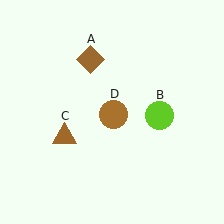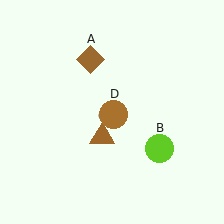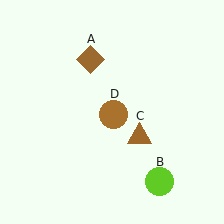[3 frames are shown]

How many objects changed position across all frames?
2 objects changed position: lime circle (object B), brown triangle (object C).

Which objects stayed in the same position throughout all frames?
Brown diamond (object A) and brown circle (object D) remained stationary.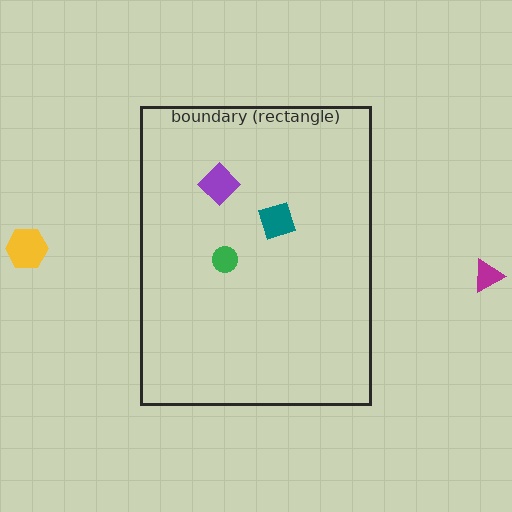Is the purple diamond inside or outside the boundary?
Inside.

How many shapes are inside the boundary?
3 inside, 2 outside.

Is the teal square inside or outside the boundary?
Inside.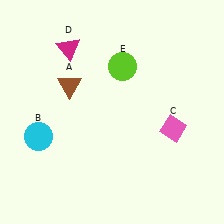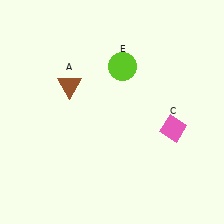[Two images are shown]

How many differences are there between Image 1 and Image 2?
There are 2 differences between the two images.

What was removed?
The magenta triangle (D), the cyan circle (B) were removed in Image 2.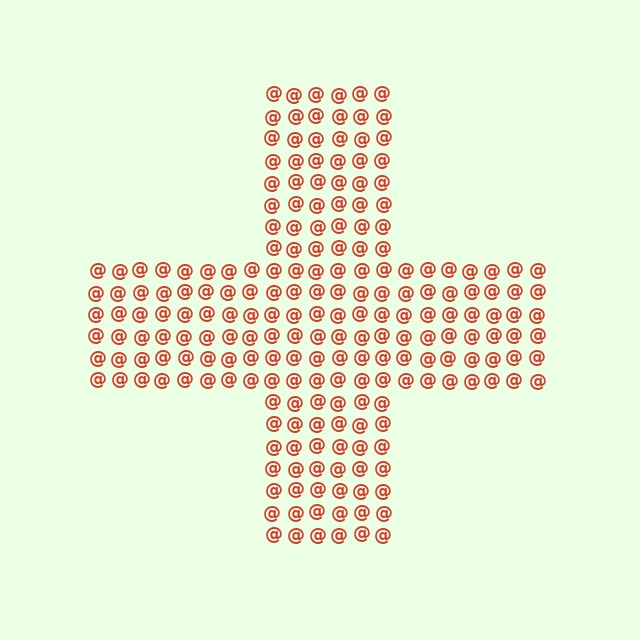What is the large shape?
The large shape is a cross.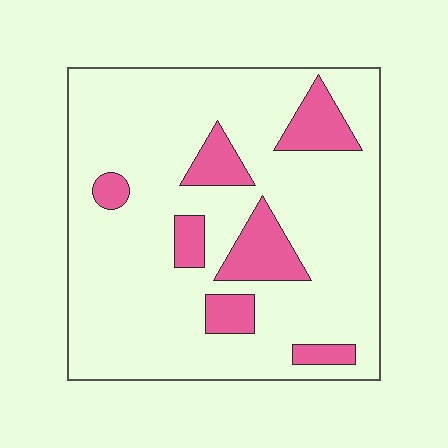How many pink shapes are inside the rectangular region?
7.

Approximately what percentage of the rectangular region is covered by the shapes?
Approximately 15%.